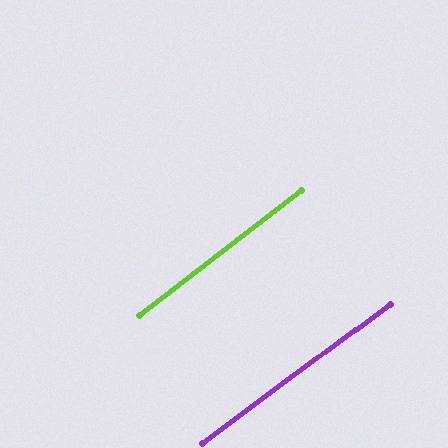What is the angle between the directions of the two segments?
Approximately 1 degree.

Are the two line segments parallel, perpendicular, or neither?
Parallel — their directions differ by only 1.0°.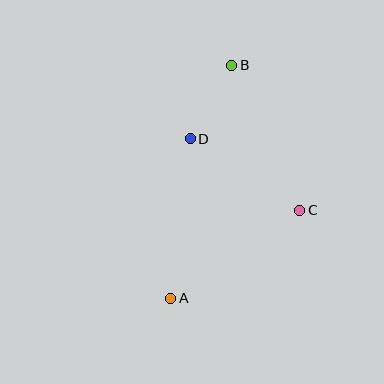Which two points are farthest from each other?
Points A and B are farthest from each other.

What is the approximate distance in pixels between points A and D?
The distance between A and D is approximately 161 pixels.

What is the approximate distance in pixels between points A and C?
The distance between A and C is approximately 156 pixels.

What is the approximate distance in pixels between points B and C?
The distance between B and C is approximately 160 pixels.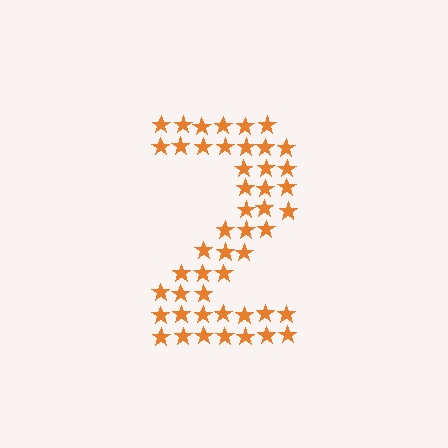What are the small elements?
The small elements are stars.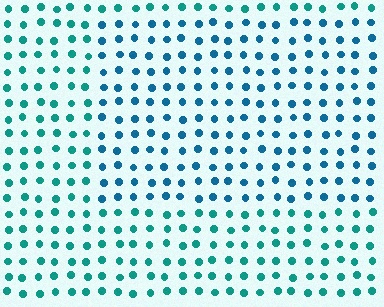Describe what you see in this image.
The image is filled with small teal elements in a uniform arrangement. A rectangle-shaped region is visible where the elements are tinted to a slightly different hue, forming a subtle color boundary.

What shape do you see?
I see a rectangle.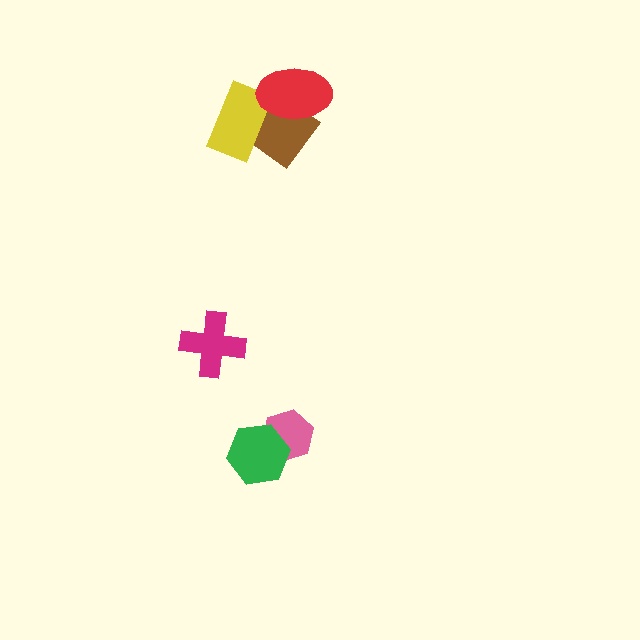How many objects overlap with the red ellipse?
2 objects overlap with the red ellipse.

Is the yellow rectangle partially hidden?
Yes, it is partially covered by another shape.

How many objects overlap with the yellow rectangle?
2 objects overlap with the yellow rectangle.